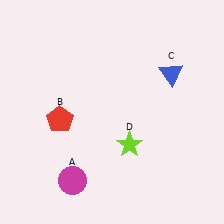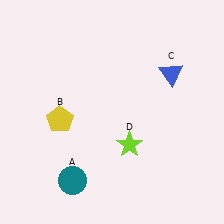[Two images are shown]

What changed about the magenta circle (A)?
In Image 1, A is magenta. In Image 2, it changed to teal.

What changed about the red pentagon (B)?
In Image 1, B is red. In Image 2, it changed to yellow.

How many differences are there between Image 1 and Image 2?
There are 2 differences between the two images.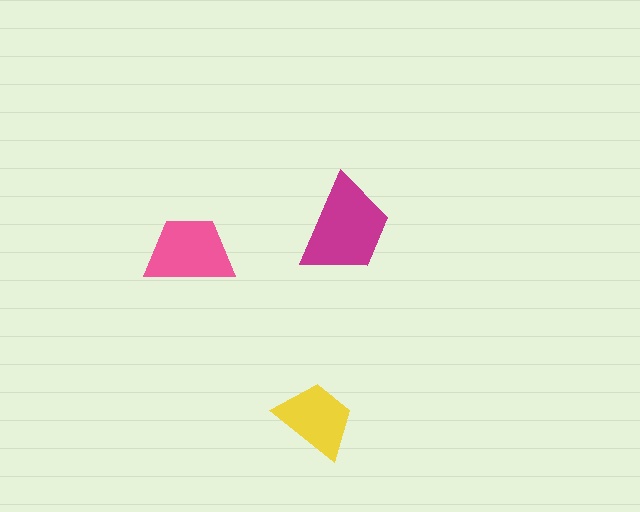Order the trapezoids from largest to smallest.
the magenta one, the pink one, the yellow one.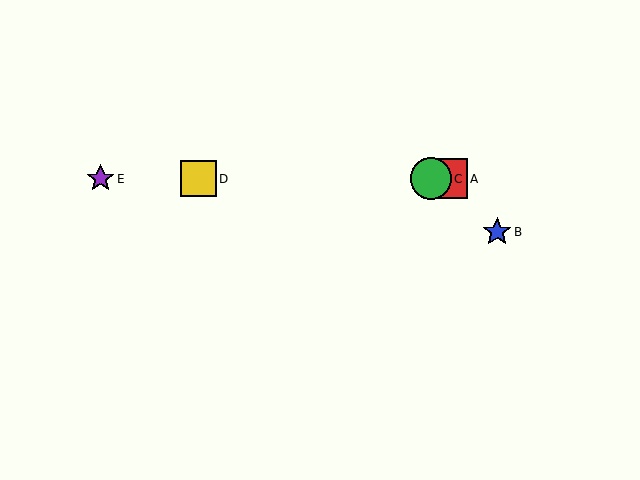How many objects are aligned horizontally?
4 objects (A, C, D, E) are aligned horizontally.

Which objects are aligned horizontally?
Objects A, C, D, E are aligned horizontally.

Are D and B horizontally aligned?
No, D is at y≈179 and B is at y≈232.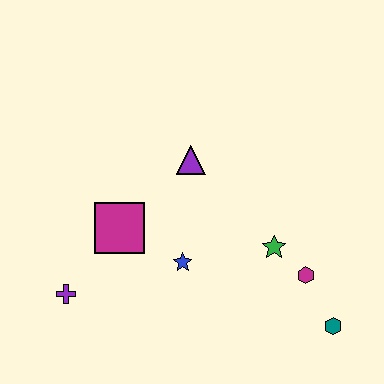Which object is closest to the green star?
The magenta hexagon is closest to the green star.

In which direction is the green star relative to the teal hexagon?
The green star is above the teal hexagon.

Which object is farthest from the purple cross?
The teal hexagon is farthest from the purple cross.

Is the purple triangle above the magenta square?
Yes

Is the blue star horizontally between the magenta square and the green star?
Yes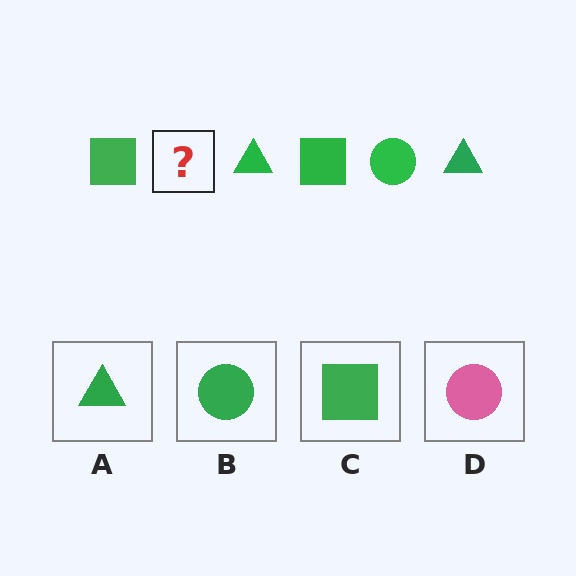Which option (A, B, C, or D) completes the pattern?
B.